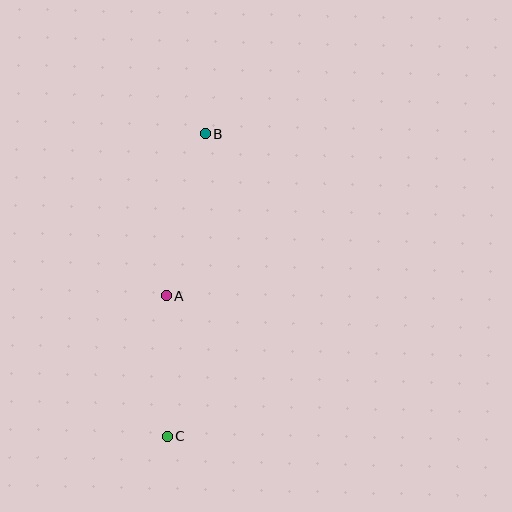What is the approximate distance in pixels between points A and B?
The distance between A and B is approximately 167 pixels.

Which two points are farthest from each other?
Points B and C are farthest from each other.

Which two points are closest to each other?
Points A and C are closest to each other.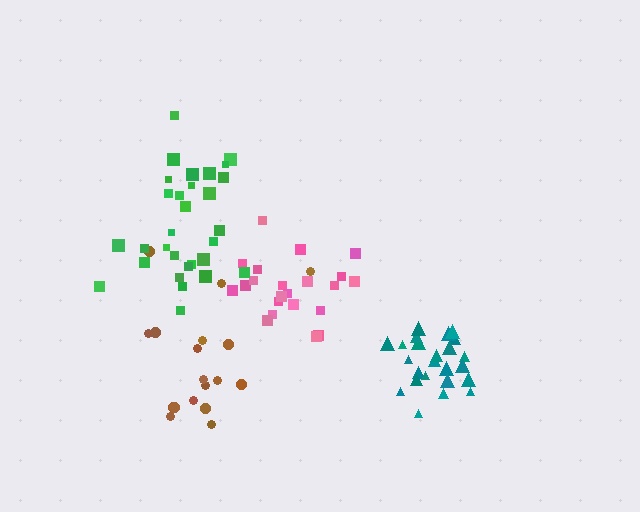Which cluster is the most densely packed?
Pink.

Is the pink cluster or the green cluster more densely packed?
Pink.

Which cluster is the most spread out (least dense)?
Brown.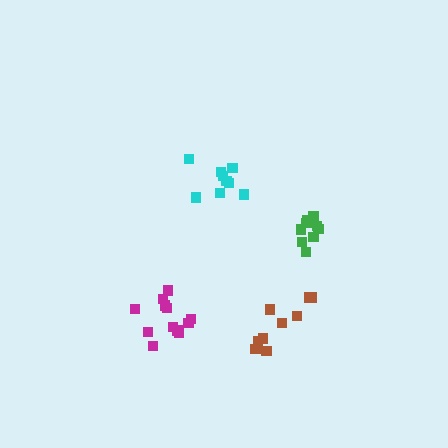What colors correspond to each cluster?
The clusters are colored: magenta, cyan, green, brown.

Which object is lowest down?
The brown cluster is bottommost.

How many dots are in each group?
Group 1: 12 dots, Group 2: 9 dots, Group 3: 9 dots, Group 4: 9 dots (39 total).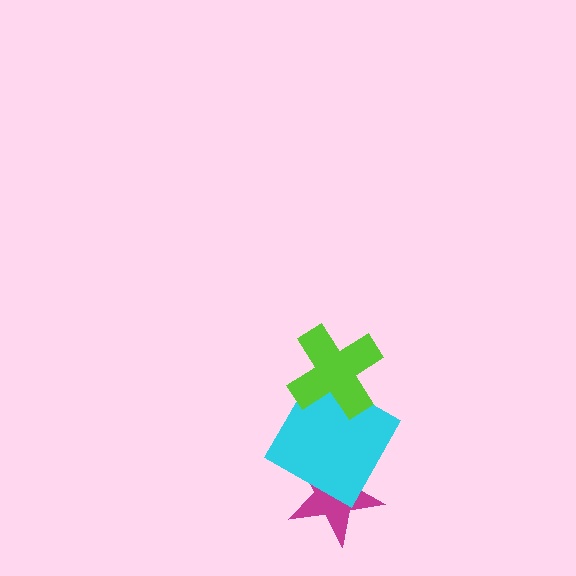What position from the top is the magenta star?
The magenta star is 3rd from the top.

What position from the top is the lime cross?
The lime cross is 1st from the top.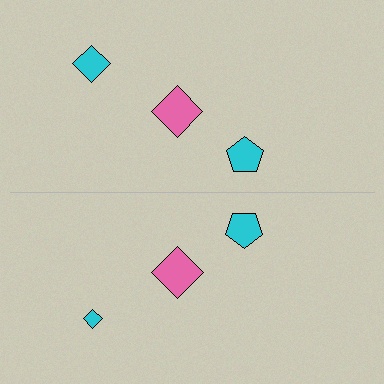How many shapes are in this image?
There are 6 shapes in this image.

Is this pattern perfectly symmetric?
No, the pattern is not perfectly symmetric. The cyan diamond on the bottom side has a different size than its mirror counterpart.